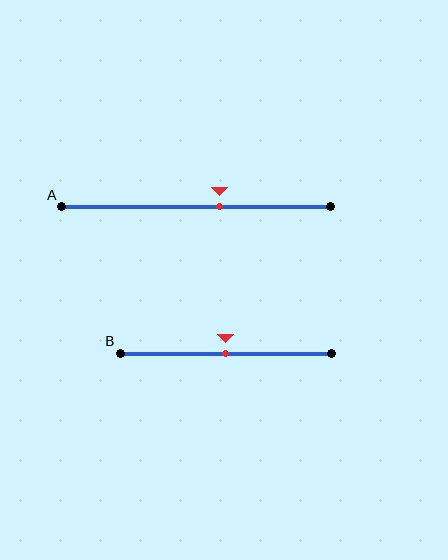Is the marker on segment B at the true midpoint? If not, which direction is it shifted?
Yes, the marker on segment B is at the true midpoint.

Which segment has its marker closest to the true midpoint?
Segment B has its marker closest to the true midpoint.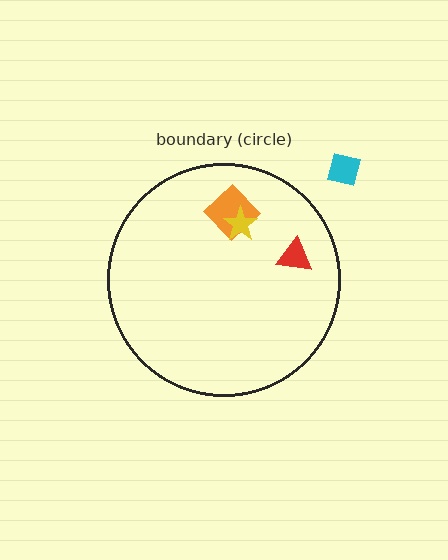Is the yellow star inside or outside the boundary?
Inside.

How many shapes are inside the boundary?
3 inside, 1 outside.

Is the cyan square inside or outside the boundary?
Outside.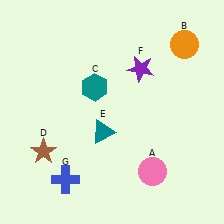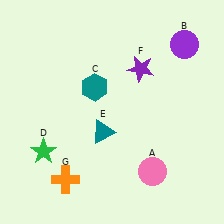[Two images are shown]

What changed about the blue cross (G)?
In Image 1, G is blue. In Image 2, it changed to orange.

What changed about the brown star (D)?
In Image 1, D is brown. In Image 2, it changed to green.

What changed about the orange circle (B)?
In Image 1, B is orange. In Image 2, it changed to purple.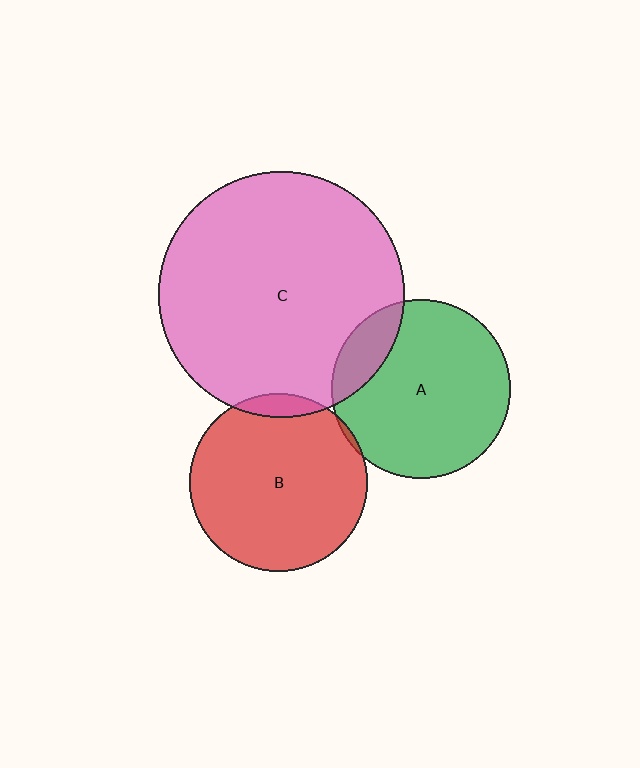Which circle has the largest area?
Circle C (pink).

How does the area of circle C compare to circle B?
Approximately 1.9 times.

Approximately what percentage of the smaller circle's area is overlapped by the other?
Approximately 5%.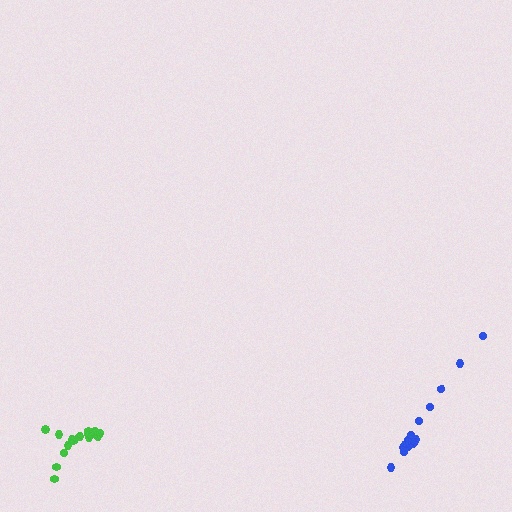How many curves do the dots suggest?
There are 2 distinct paths.